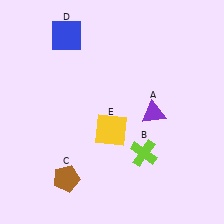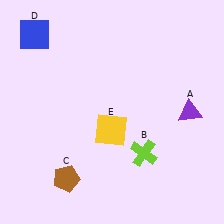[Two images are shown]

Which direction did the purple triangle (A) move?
The purple triangle (A) moved right.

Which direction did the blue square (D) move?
The blue square (D) moved left.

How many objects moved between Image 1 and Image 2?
2 objects moved between the two images.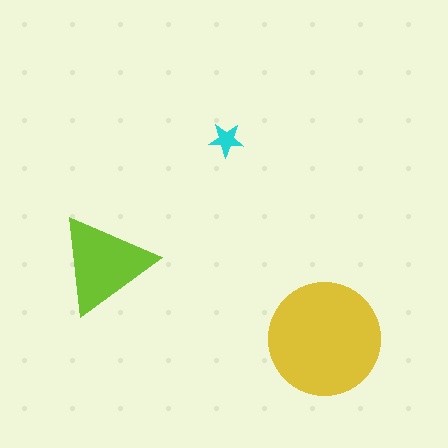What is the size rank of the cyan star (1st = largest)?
3rd.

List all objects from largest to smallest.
The yellow circle, the lime triangle, the cyan star.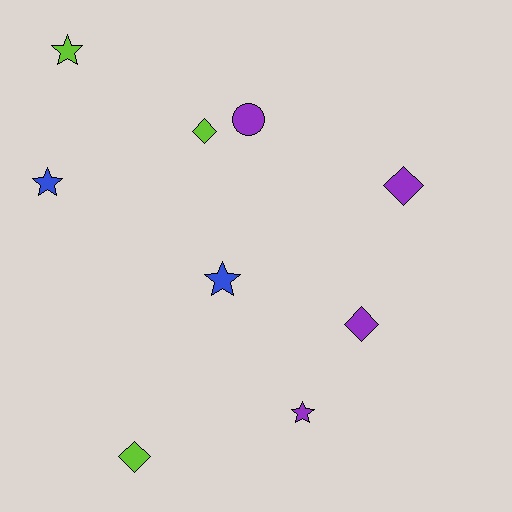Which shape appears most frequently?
Star, with 4 objects.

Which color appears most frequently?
Purple, with 4 objects.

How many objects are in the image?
There are 9 objects.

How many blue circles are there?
There are no blue circles.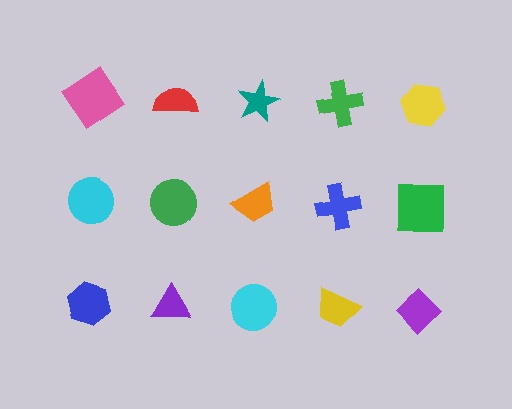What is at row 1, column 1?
A pink diamond.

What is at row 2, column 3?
An orange trapezoid.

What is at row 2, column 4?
A blue cross.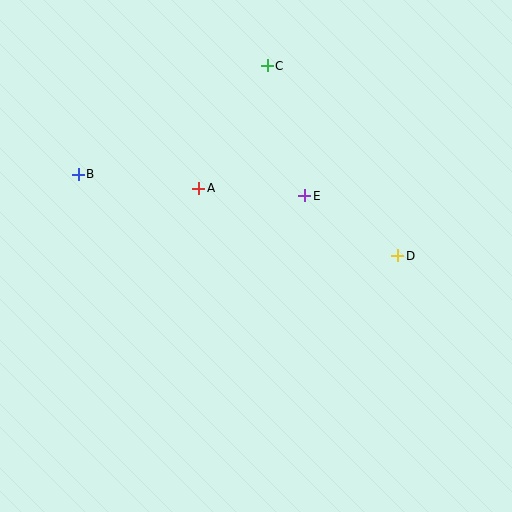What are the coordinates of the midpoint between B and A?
The midpoint between B and A is at (138, 181).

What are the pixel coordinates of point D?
Point D is at (398, 256).